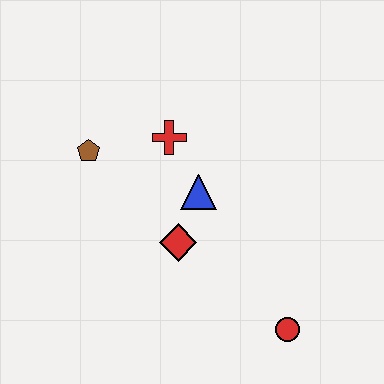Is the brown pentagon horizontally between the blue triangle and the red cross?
No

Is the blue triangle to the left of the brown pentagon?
No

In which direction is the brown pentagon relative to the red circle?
The brown pentagon is to the left of the red circle.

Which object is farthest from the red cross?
The red circle is farthest from the red cross.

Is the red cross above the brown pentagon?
Yes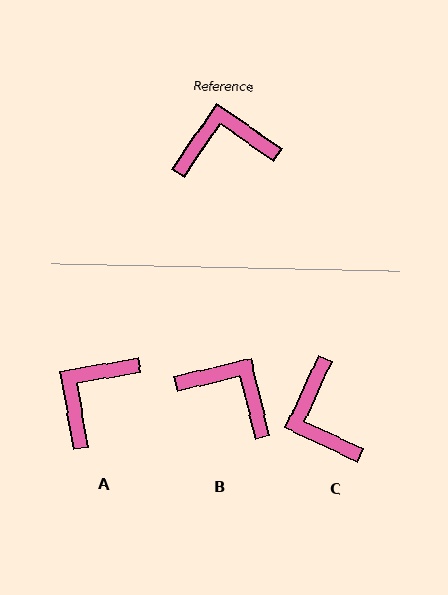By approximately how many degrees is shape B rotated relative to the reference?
Approximately 42 degrees clockwise.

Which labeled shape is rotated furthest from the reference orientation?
C, about 99 degrees away.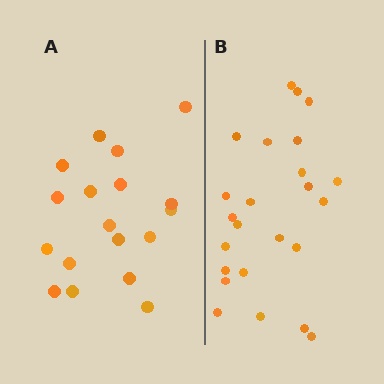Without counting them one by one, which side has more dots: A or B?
Region B (the right region) has more dots.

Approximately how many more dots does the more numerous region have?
Region B has about 6 more dots than region A.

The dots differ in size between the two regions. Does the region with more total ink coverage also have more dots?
No. Region A has more total ink coverage because its dots are larger, but region B actually contains more individual dots. Total area can be misleading — the number of items is what matters here.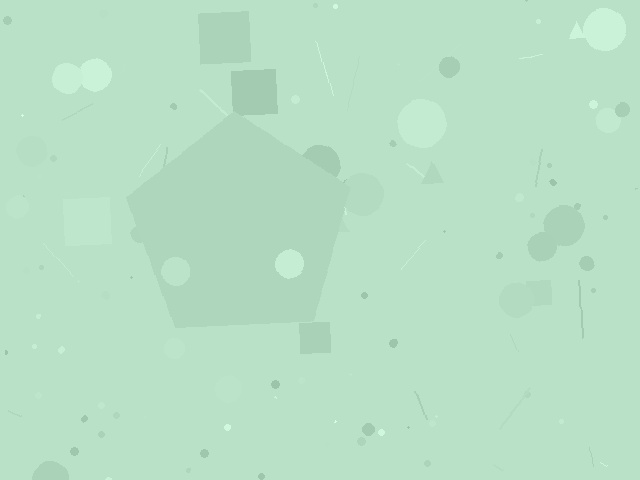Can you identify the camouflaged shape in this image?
The camouflaged shape is a pentagon.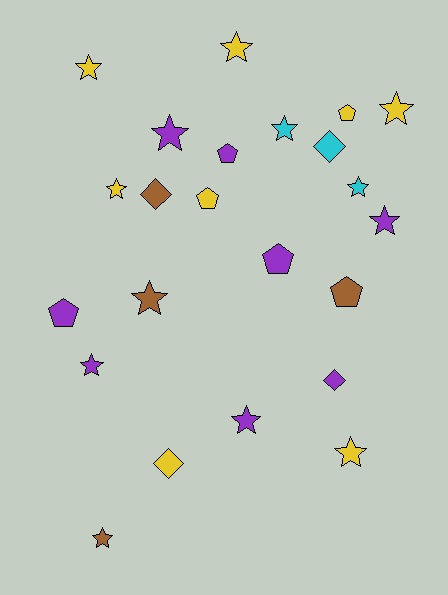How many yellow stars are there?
There are 5 yellow stars.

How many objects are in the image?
There are 23 objects.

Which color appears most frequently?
Purple, with 8 objects.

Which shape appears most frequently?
Star, with 13 objects.